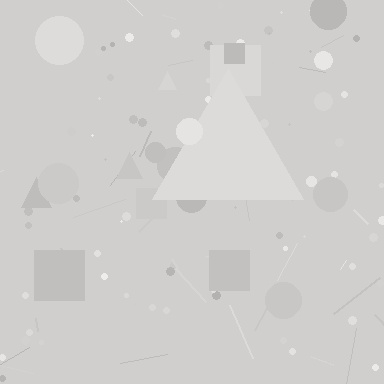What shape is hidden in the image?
A triangle is hidden in the image.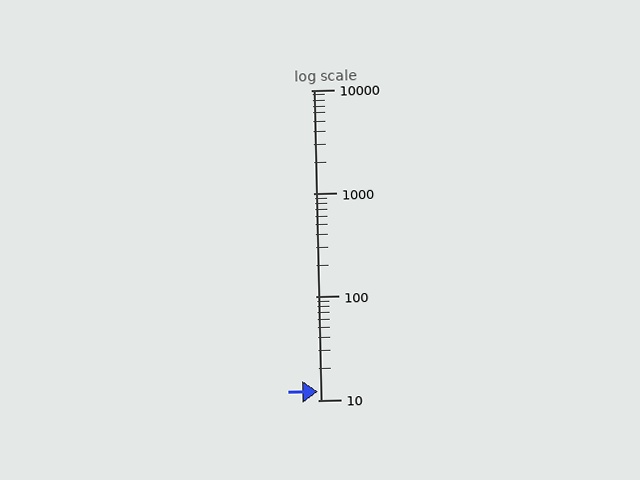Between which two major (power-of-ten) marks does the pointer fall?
The pointer is between 10 and 100.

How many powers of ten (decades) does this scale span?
The scale spans 3 decades, from 10 to 10000.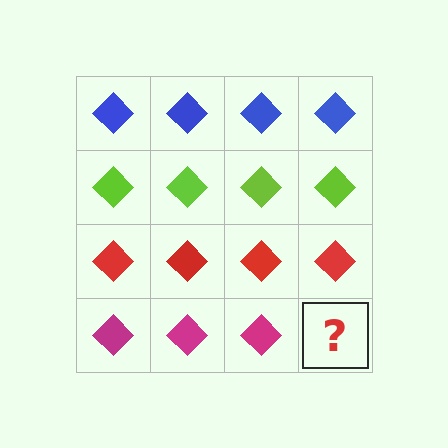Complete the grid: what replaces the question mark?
The question mark should be replaced with a magenta diamond.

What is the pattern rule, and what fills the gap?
The rule is that each row has a consistent color. The gap should be filled with a magenta diamond.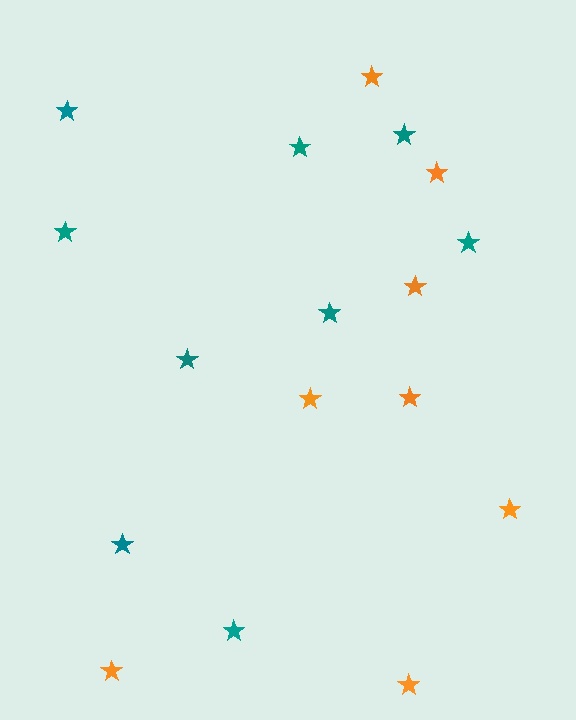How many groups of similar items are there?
There are 2 groups: one group of orange stars (8) and one group of teal stars (9).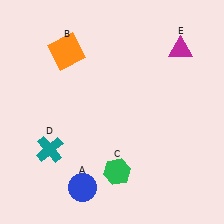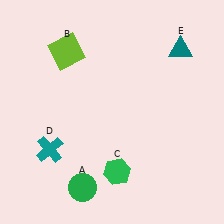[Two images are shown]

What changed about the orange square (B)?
In Image 1, B is orange. In Image 2, it changed to lime.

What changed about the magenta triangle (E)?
In Image 1, E is magenta. In Image 2, it changed to teal.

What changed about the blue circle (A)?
In Image 1, A is blue. In Image 2, it changed to green.